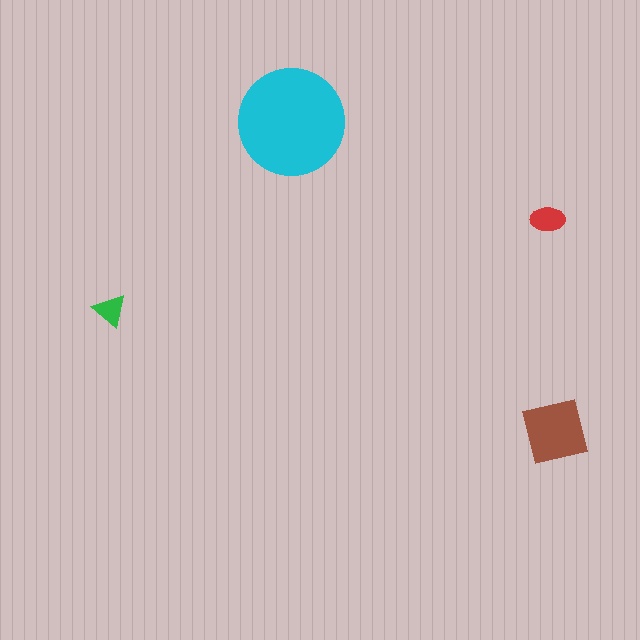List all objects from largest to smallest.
The cyan circle, the brown square, the red ellipse, the green triangle.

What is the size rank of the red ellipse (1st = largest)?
3rd.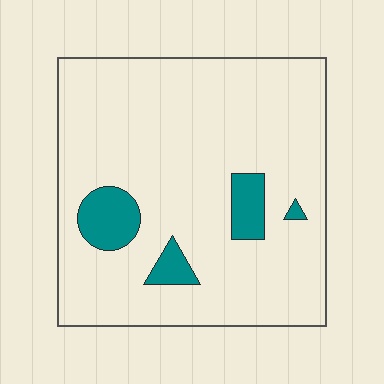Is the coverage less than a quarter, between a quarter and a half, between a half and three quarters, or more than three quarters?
Less than a quarter.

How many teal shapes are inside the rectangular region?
4.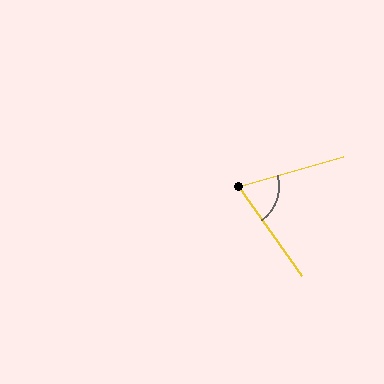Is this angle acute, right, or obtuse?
It is acute.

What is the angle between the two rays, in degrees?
Approximately 70 degrees.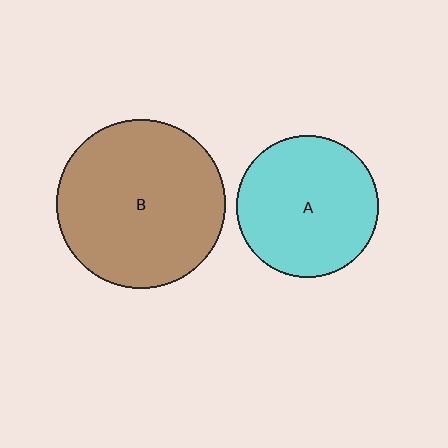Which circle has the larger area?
Circle B (brown).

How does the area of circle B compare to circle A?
Approximately 1.4 times.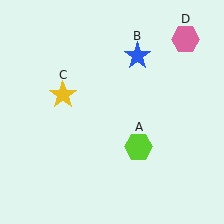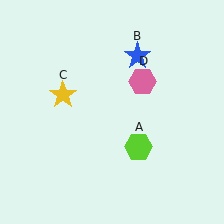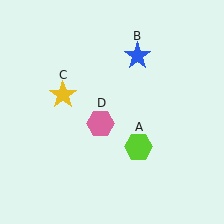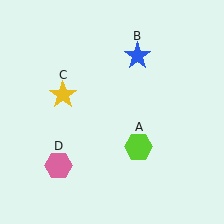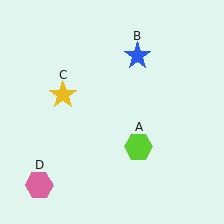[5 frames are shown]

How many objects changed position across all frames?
1 object changed position: pink hexagon (object D).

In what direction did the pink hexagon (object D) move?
The pink hexagon (object D) moved down and to the left.